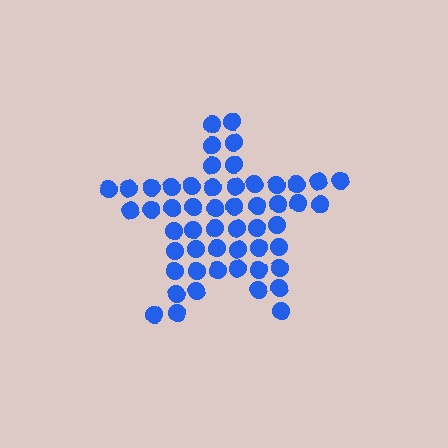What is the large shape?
The large shape is a star.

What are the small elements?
The small elements are circles.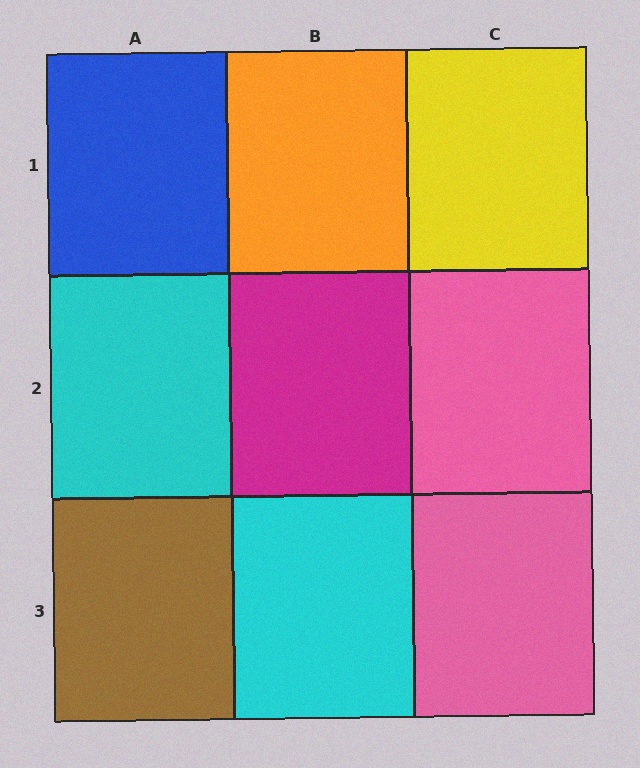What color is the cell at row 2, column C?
Pink.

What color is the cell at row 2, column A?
Cyan.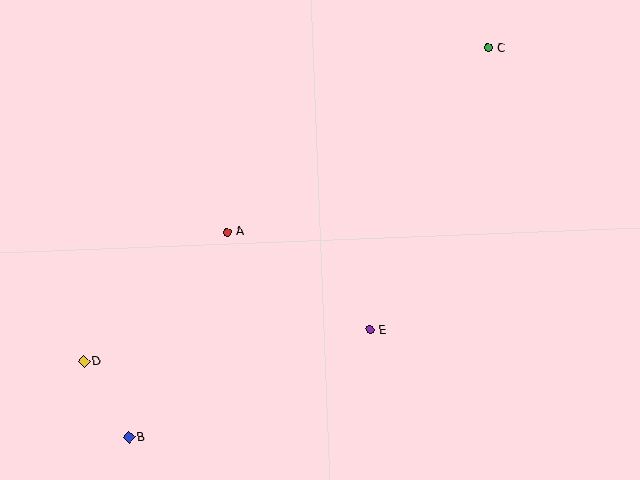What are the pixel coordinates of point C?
Point C is at (488, 48).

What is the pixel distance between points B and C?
The distance between B and C is 530 pixels.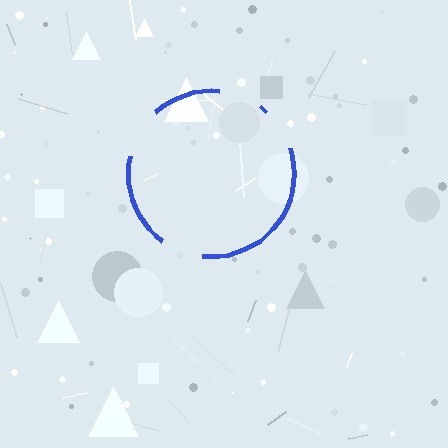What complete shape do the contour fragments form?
The contour fragments form a circle.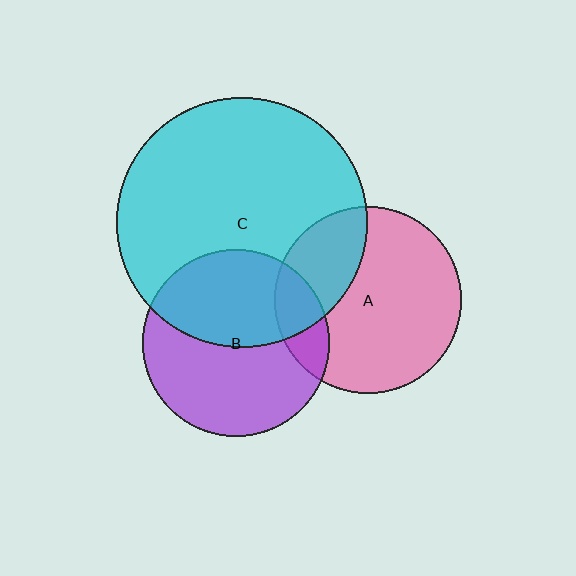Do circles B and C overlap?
Yes.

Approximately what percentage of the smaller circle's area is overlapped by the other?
Approximately 45%.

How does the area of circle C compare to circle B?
Approximately 1.8 times.